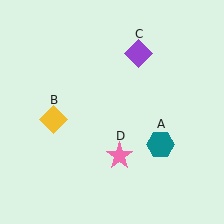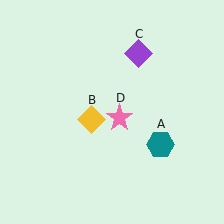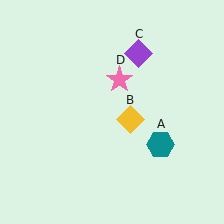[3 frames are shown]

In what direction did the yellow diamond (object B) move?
The yellow diamond (object B) moved right.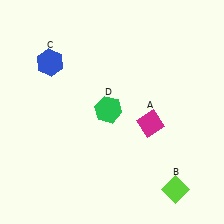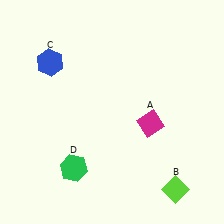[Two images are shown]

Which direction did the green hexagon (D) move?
The green hexagon (D) moved down.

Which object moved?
The green hexagon (D) moved down.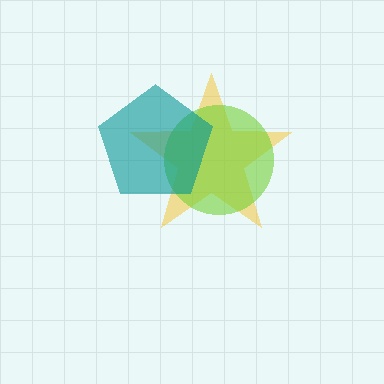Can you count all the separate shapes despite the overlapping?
Yes, there are 3 separate shapes.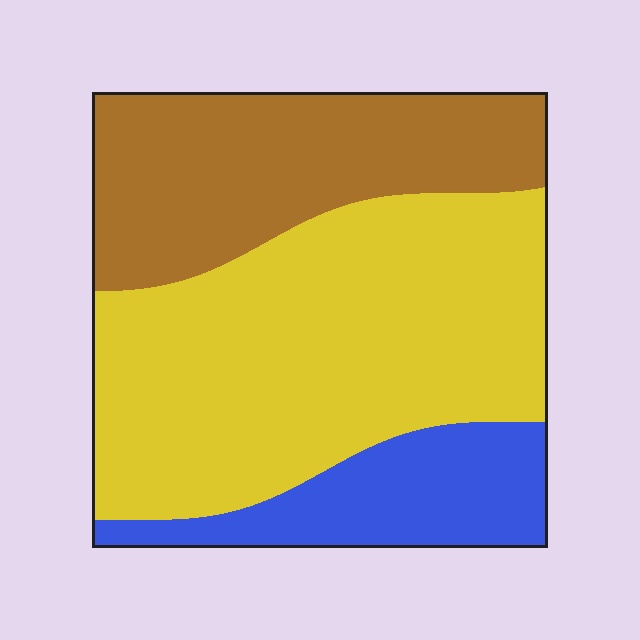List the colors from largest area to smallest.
From largest to smallest: yellow, brown, blue.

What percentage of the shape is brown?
Brown takes up about one third (1/3) of the shape.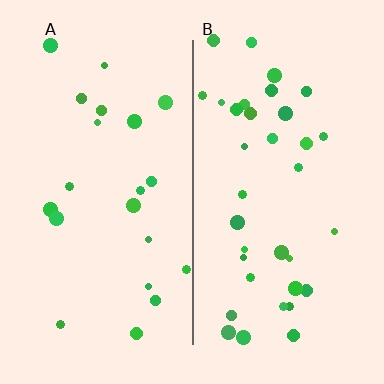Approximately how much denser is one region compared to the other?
Approximately 1.7× — region B over region A.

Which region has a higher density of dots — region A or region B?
B (the right).